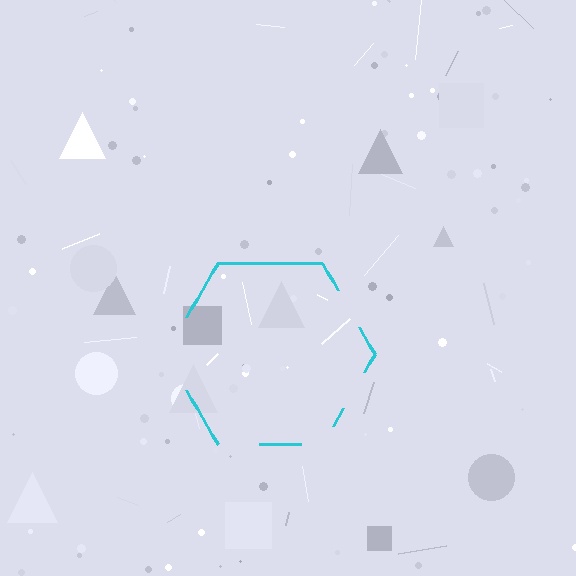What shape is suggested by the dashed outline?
The dashed outline suggests a hexagon.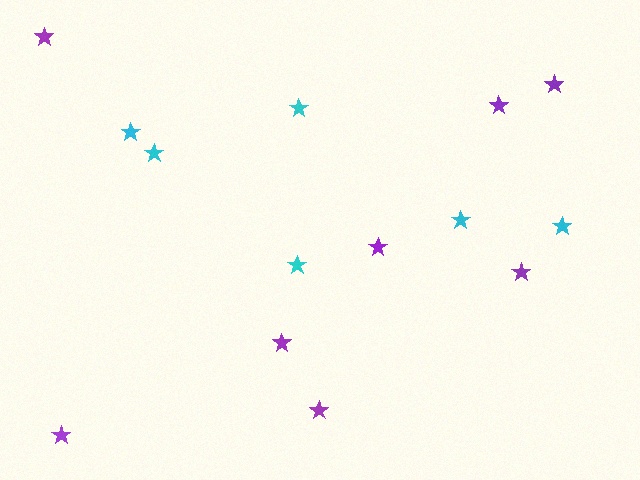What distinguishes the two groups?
There are 2 groups: one group of cyan stars (6) and one group of purple stars (8).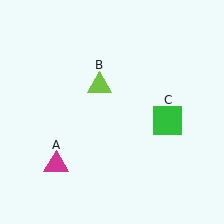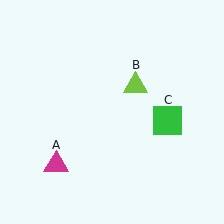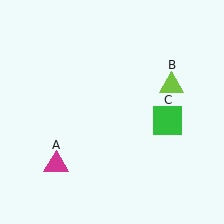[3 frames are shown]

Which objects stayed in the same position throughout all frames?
Magenta triangle (object A) and green square (object C) remained stationary.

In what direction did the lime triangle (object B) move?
The lime triangle (object B) moved right.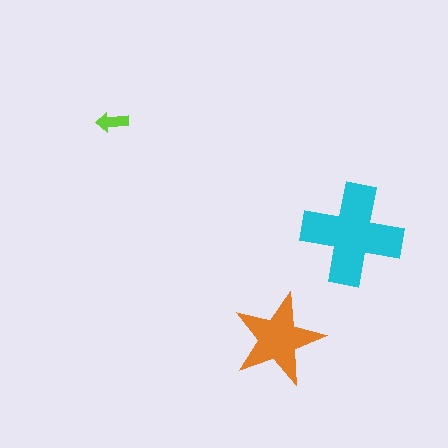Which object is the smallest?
The lime arrow.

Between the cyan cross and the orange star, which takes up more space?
The cyan cross.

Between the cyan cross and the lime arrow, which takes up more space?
The cyan cross.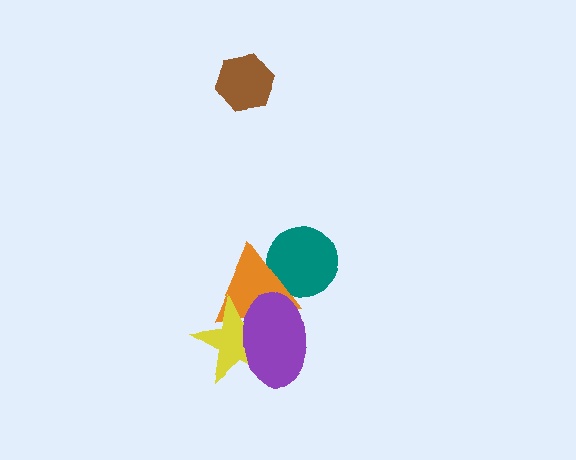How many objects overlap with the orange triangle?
3 objects overlap with the orange triangle.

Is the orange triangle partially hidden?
Yes, it is partially covered by another shape.